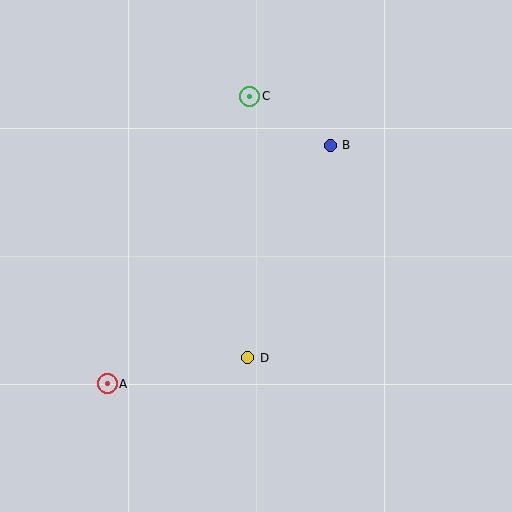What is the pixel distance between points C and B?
The distance between C and B is 95 pixels.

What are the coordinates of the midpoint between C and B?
The midpoint between C and B is at (290, 121).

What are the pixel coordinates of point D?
Point D is at (248, 358).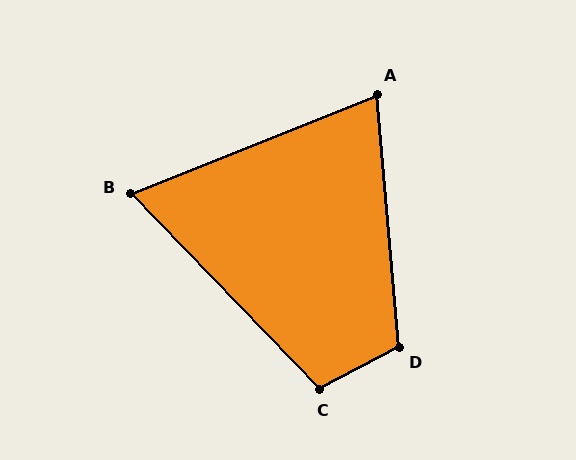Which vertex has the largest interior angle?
D, at approximately 112 degrees.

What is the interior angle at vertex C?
Approximately 107 degrees (obtuse).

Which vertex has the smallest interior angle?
B, at approximately 68 degrees.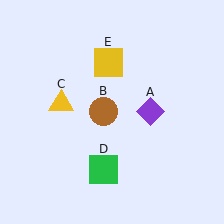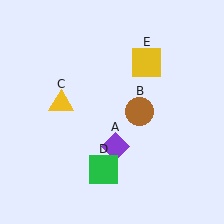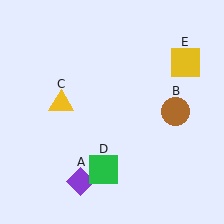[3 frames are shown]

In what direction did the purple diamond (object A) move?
The purple diamond (object A) moved down and to the left.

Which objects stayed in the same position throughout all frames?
Yellow triangle (object C) and green square (object D) remained stationary.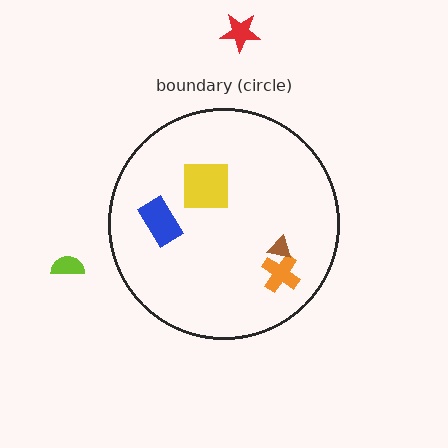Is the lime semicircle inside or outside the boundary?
Outside.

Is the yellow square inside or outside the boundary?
Inside.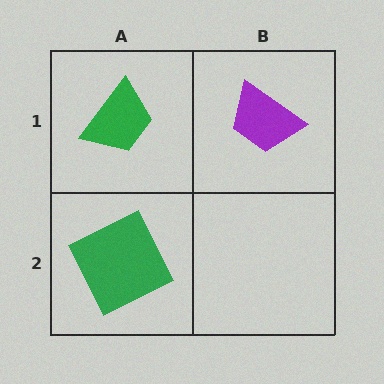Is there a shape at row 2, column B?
No, that cell is empty.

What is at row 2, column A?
A green square.